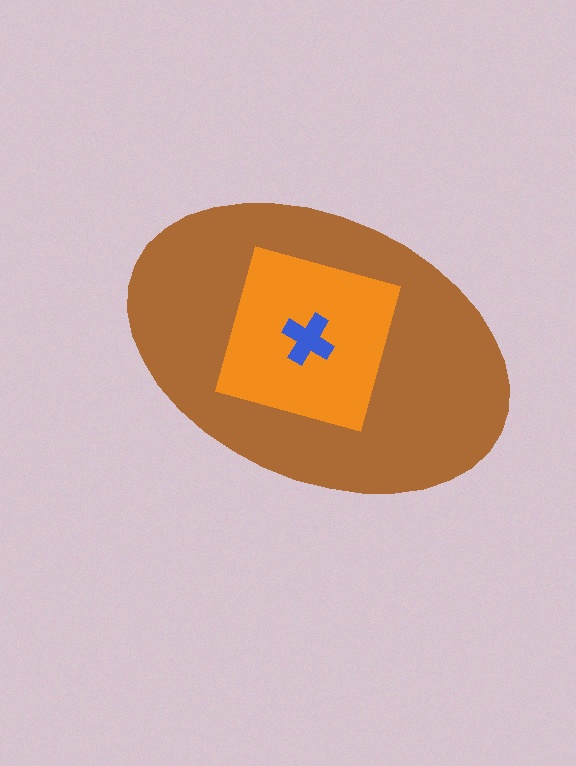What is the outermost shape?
The brown ellipse.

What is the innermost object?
The blue cross.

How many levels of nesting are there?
3.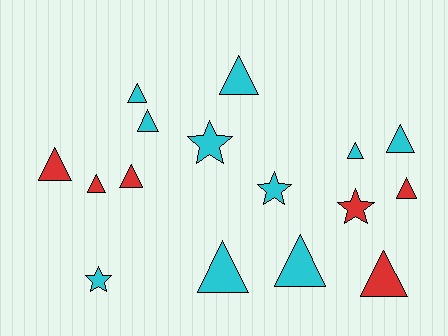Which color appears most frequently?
Cyan, with 10 objects.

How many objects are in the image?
There are 16 objects.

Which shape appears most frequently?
Triangle, with 12 objects.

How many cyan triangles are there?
There are 7 cyan triangles.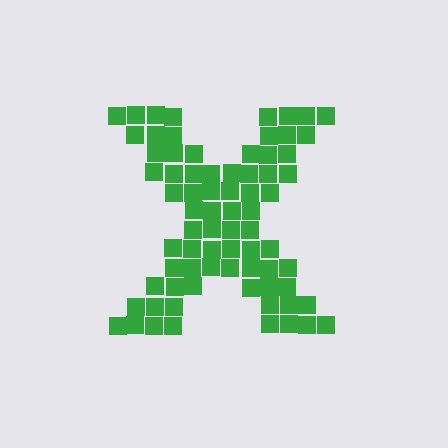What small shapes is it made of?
It is made of small squares.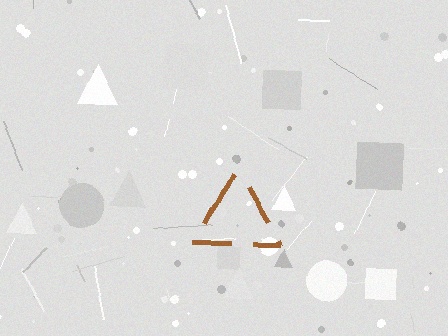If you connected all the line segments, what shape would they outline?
They would outline a triangle.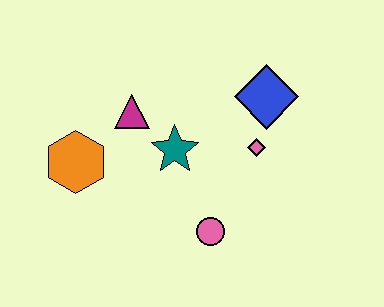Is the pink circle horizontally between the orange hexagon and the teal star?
No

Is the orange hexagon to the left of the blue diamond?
Yes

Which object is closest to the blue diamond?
The pink diamond is closest to the blue diamond.